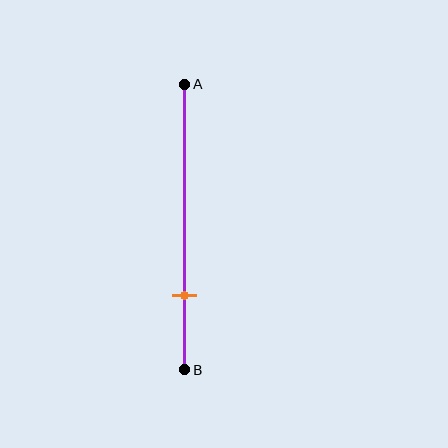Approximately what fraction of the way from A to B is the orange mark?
The orange mark is approximately 75% of the way from A to B.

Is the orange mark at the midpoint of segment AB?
No, the mark is at about 75% from A, not at the 50% midpoint.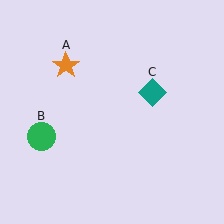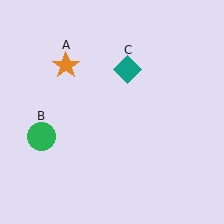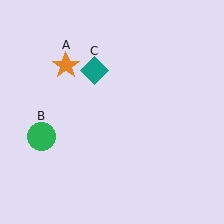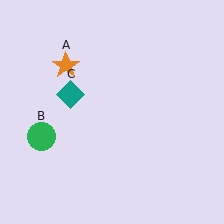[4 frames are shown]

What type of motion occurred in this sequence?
The teal diamond (object C) rotated counterclockwise around the center of the scene.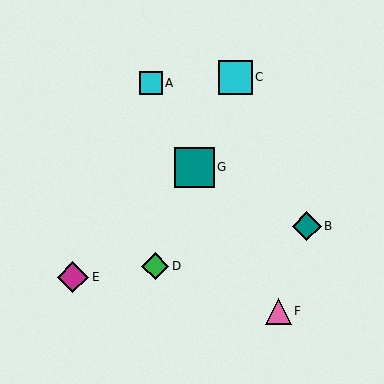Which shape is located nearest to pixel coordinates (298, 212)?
The teal diamond (labeled B) at (307, 226) is nearest to that location.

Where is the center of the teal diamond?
The center of the teal diamond is at (307, 226).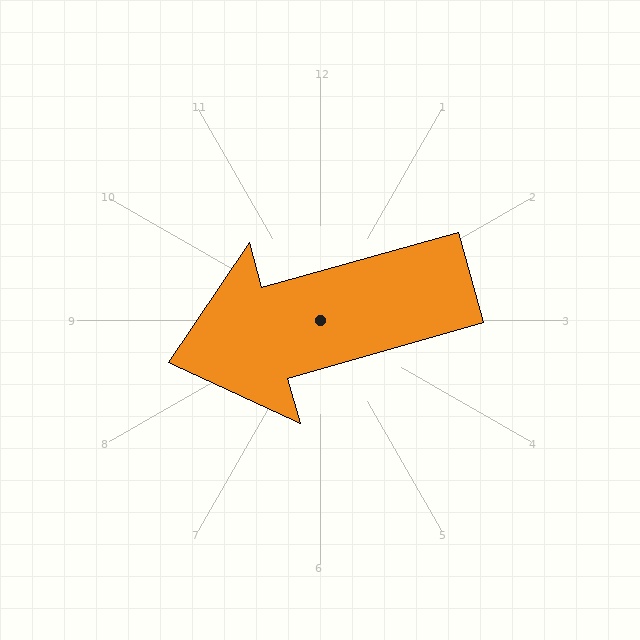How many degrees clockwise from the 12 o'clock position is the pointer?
Approximately 254 degrees.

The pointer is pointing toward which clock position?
Roughly 8 o'clock.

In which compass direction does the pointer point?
West.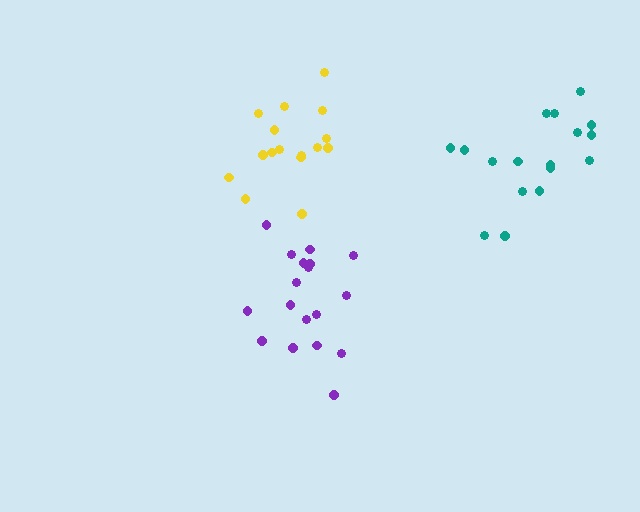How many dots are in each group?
Group 1: 17 dots, Group 2: 16 dots, Group 3: 18 dots (51 total).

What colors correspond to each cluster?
The clusters are colored: teal, yellow, purple.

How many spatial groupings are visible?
There are 3 spatial groupings.